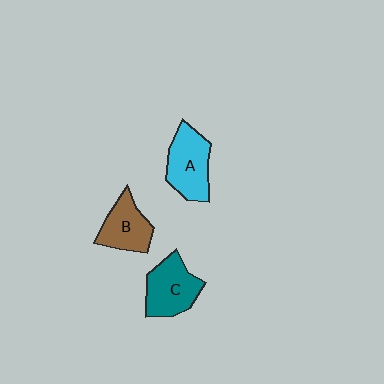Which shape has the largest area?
Shape A (cyan).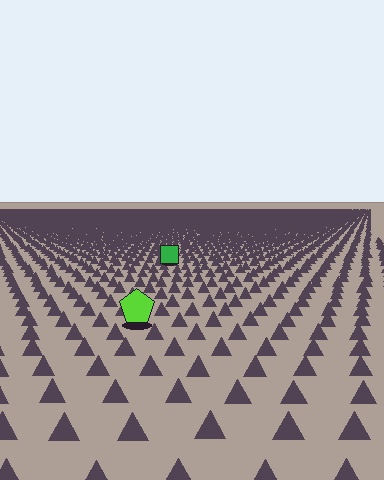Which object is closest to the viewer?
The lime pentagon is closest. The texture marks near it are larger and more spread out.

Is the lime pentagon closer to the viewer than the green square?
Yes. The lime pentagon is closer — you can tell from the texture gradient: the ground texture is coarser near it.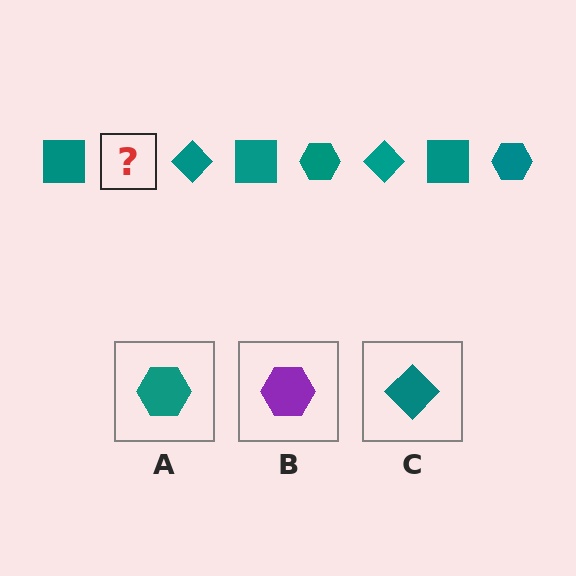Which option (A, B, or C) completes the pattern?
A.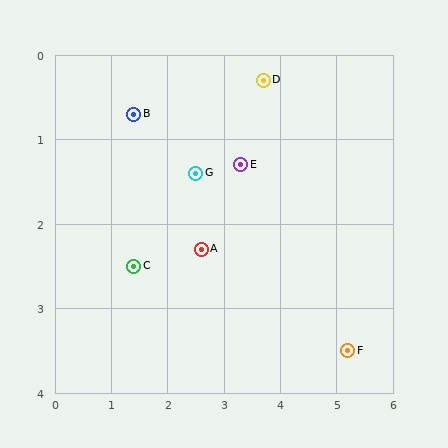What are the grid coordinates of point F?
Point F is at approximately (5.2, 3.5).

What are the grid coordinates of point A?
Point A is at approximately (2.6, 2.3).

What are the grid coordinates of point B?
Point B is at approximately (1.4, 0.7).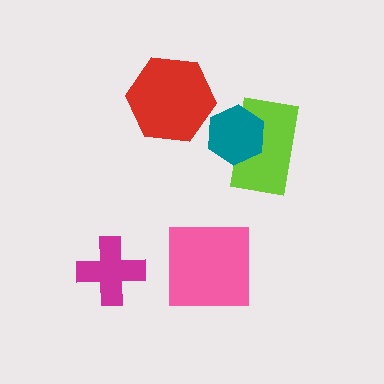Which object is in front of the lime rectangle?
The teal hexagon is in front of the lime rectangle.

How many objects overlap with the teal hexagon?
1 object overlaps with the teal hexagon.